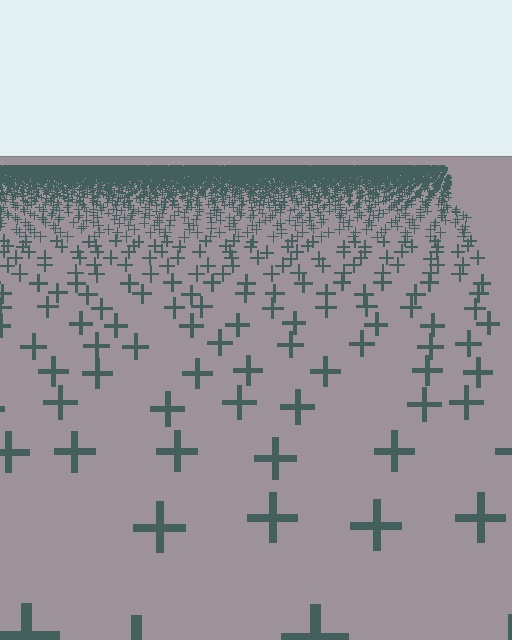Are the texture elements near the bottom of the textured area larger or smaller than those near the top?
Larger. Near the bottom, elements are closer to the viewer and appear at a bigger on-screen size.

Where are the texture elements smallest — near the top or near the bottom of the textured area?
Near the top.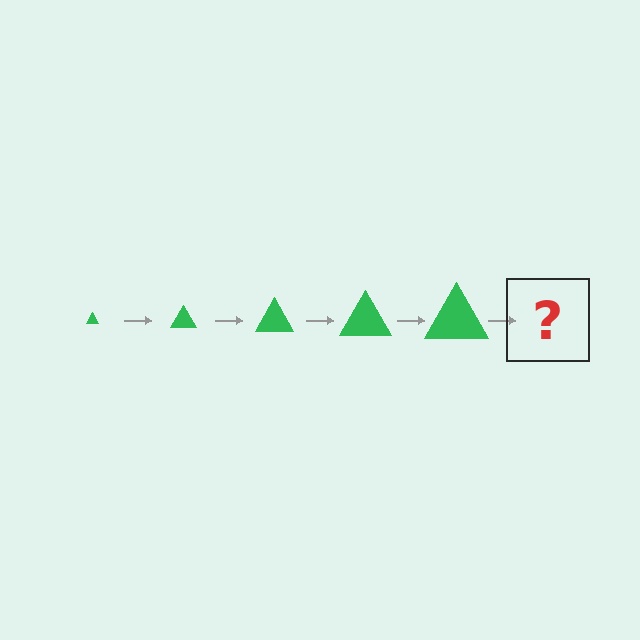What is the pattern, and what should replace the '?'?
The pattern is that the triangle gets progressively larger each step. The '?' should be a green triangle, larger than the previous one.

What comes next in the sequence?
The next element should be a green triangle, larger than the previous one.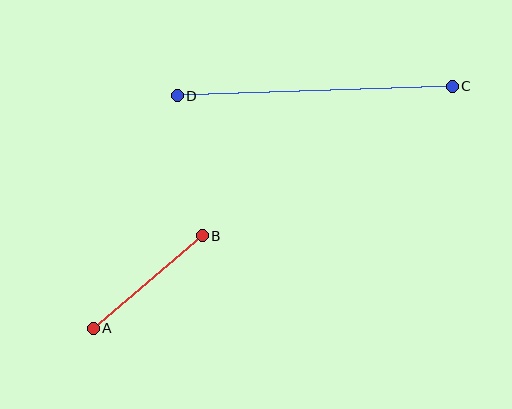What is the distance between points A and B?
The distance is approximately 143 pixels.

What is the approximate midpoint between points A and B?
The midpoint is at approximately (148, 282) pixels.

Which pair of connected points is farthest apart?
Points C and D are farthest apart.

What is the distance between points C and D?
The distance is approximately 275 pixels.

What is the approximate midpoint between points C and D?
The midpoint is at approximately (315, 91) pixels.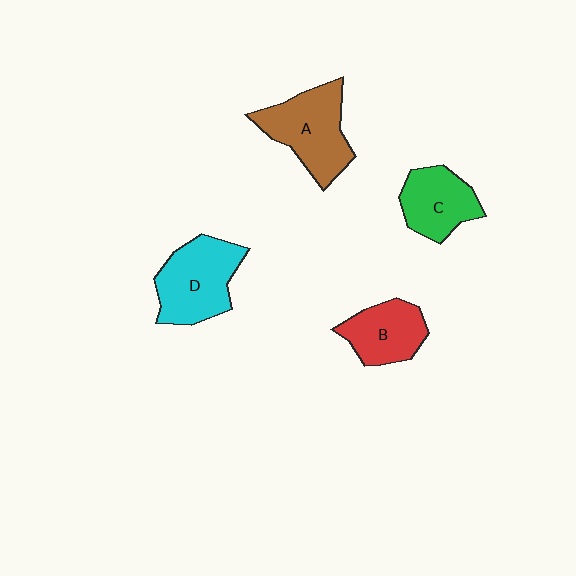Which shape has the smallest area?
Shape B (red).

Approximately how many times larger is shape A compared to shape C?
Approximately 1.3 times.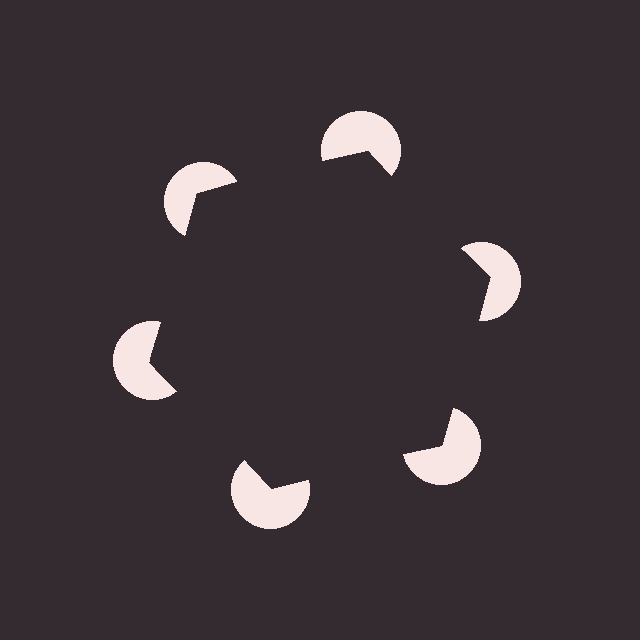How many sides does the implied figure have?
6 sides.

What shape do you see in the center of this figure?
An illusory hexagon — its edges are inferred from the aligned wedge cuts in the pac-man discs, not physically drawn.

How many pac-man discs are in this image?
There are 6 — one at each vertex of the illusory hexagon.